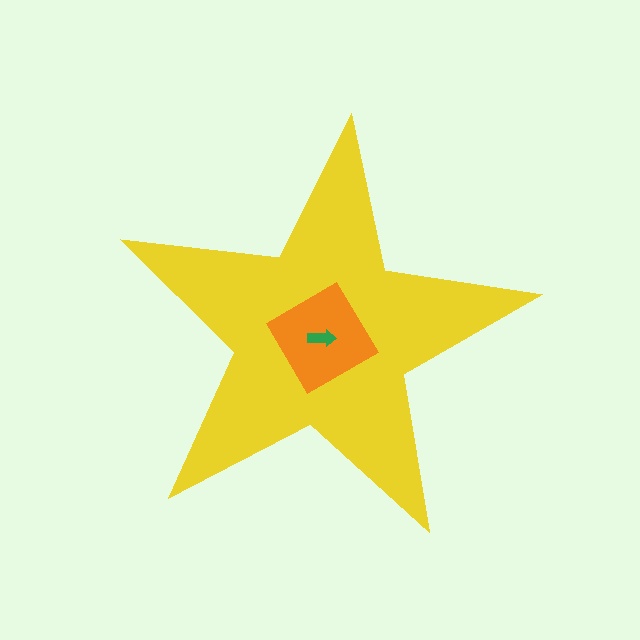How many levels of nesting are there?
3.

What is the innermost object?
The green arrow.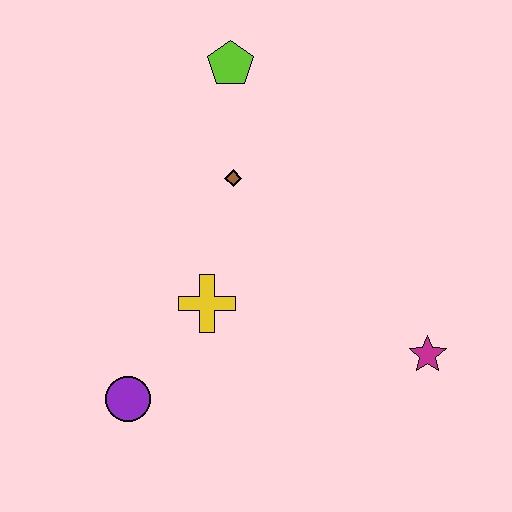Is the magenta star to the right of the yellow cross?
Yes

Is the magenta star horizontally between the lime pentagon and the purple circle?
No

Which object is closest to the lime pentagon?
The brown diamond is closest to the lime pentagon.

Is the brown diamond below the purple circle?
No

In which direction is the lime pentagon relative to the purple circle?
The lime pentagon is above the purple circle.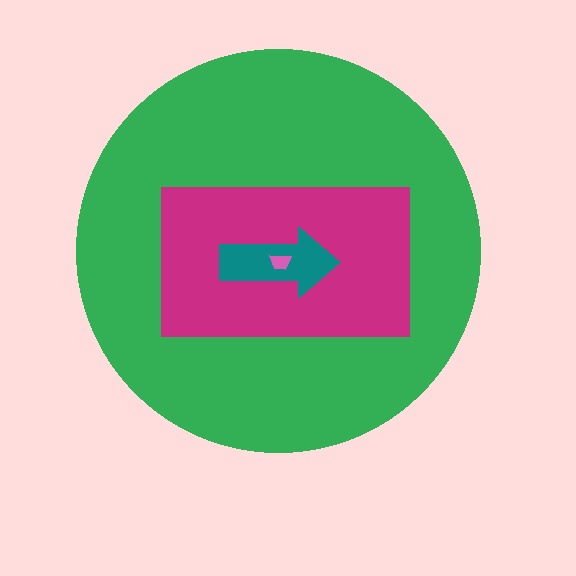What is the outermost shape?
The green circle.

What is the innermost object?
The pink trapezoid.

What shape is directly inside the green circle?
The magenta rectangle.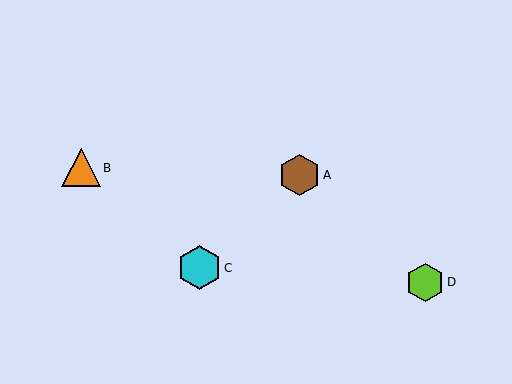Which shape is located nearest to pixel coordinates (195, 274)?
The cyan hexagon (labeled C) at (199, 268) is nearest to that location.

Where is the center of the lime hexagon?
The center of the lime hexagon is at (425, 282).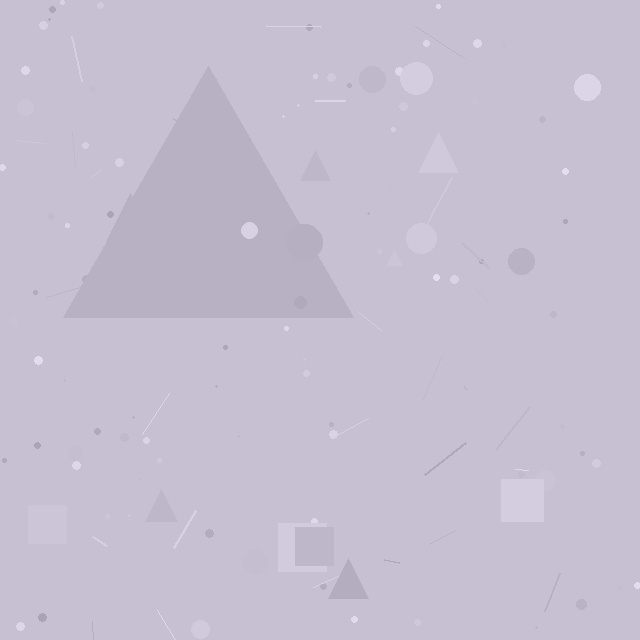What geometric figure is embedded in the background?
A triangle is embedded in the background.